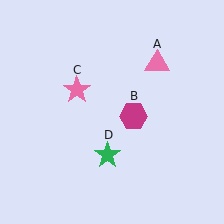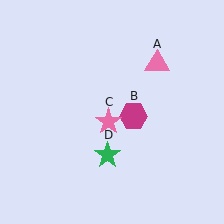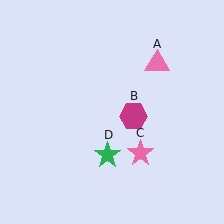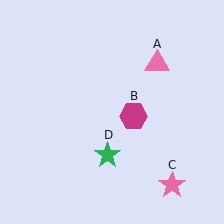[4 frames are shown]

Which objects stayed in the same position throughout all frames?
Pink triangle (object A) and magenta hexagon (object B) and green star (object D) remained stationary.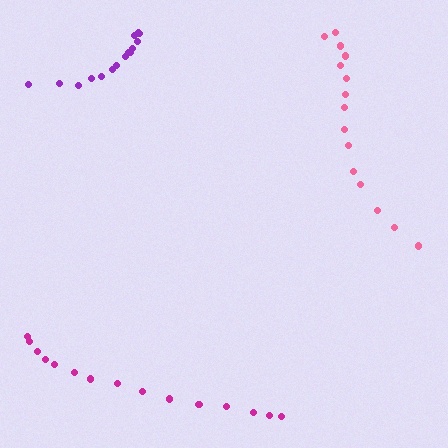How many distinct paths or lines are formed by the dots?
There are 3 distinct paths.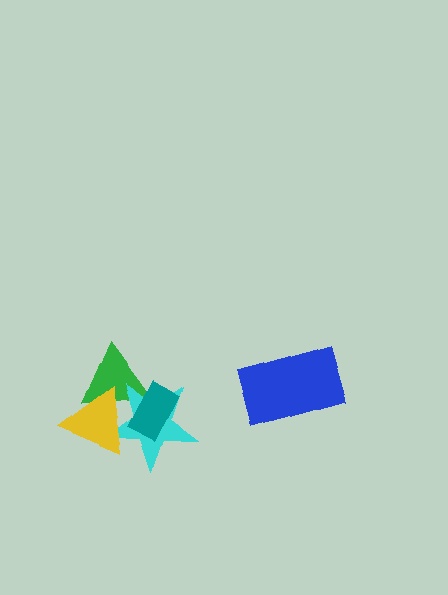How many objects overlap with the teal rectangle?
3 objects overlap with the teal rectangle.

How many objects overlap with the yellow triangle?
3 objects overlap with the yellow triangle.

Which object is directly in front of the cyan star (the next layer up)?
The yellow triangle is directly in front of the cyan star.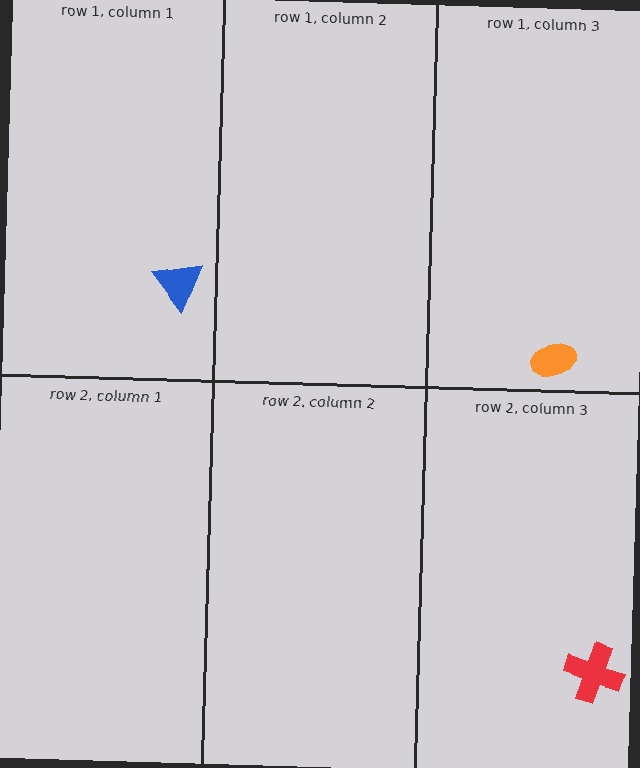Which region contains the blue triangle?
The row 1, column 1 region.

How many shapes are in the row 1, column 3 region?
1.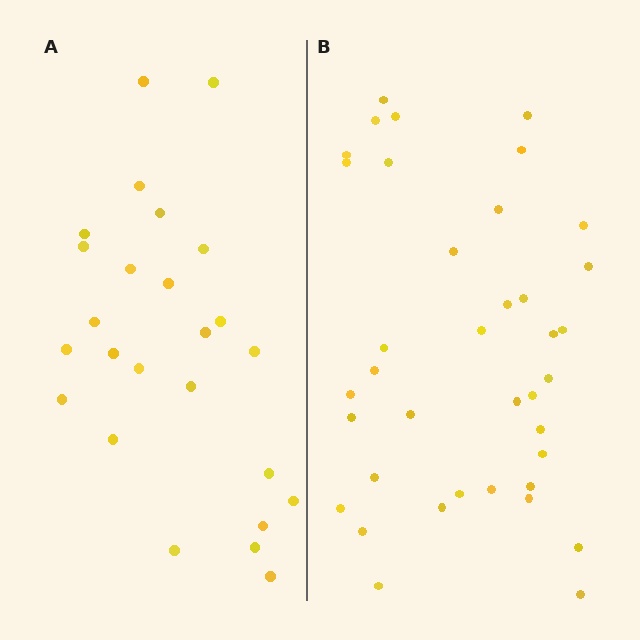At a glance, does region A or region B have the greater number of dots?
Region B (the right region) has more dots.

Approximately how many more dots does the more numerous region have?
Region B has approximately 15 more dots than region A.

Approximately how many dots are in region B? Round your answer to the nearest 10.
About 40 dots. (The exact count is 38, which rounds to 40.)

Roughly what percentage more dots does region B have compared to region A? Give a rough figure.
About 50% more.